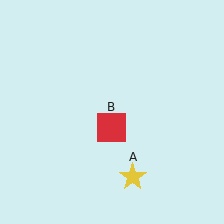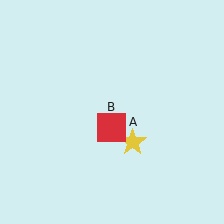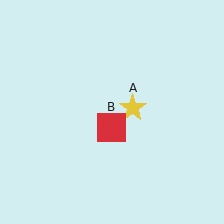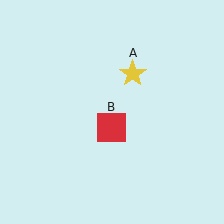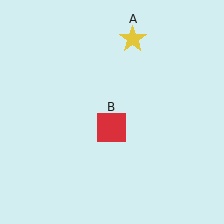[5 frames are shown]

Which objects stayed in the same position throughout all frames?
Red square (object B) remained stationary.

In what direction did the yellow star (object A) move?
The yellow star (object A) moved up.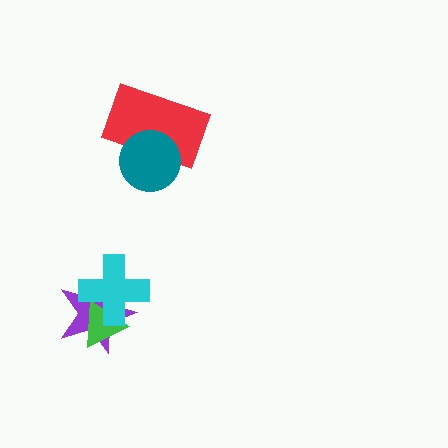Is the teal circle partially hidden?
No, no other shape covers it.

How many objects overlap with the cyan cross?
2 objects overlap with the cyan cross.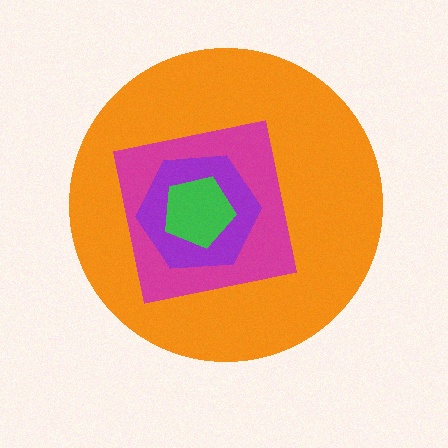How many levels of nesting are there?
4.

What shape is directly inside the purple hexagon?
The green pentagon.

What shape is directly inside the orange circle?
The magenta square.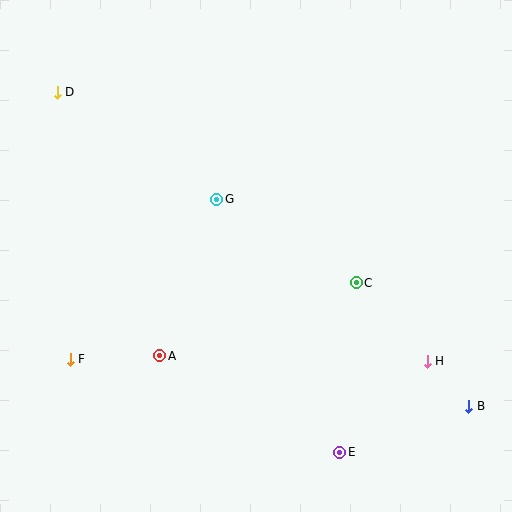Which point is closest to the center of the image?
Point G at (217, 199) is closest to the center.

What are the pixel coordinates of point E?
Point E is at (340, 452).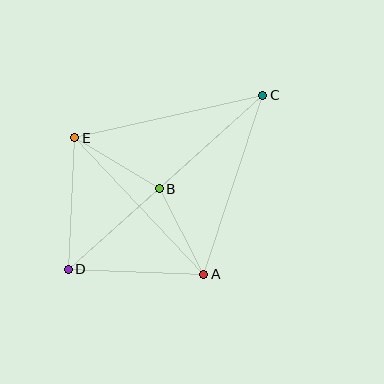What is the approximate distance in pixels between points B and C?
The distance between B and C is approximately 139 pixels.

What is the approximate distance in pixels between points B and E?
The distance between B and E is approximately 99 pixels.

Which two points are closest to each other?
Points A and B are closest to each other.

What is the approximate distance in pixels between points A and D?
The distance between A and D is approximately 136 pixels.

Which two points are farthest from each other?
Points C and D are farthest from each other.